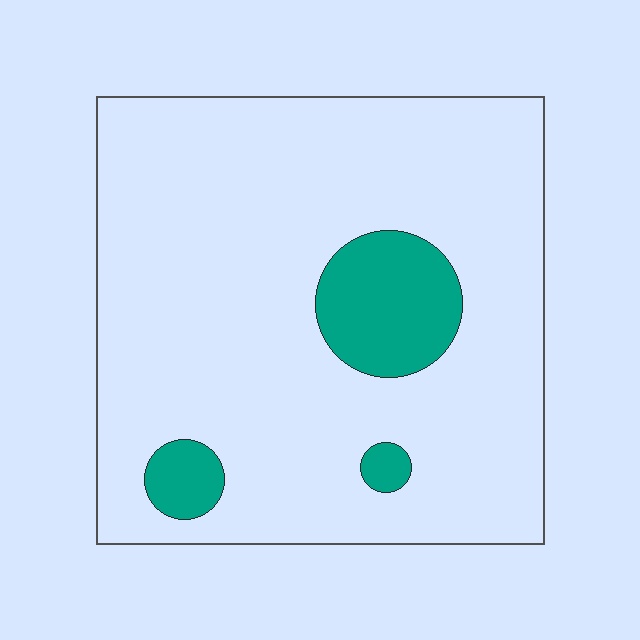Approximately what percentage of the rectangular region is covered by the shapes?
Approximately 10%.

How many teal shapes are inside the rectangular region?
3.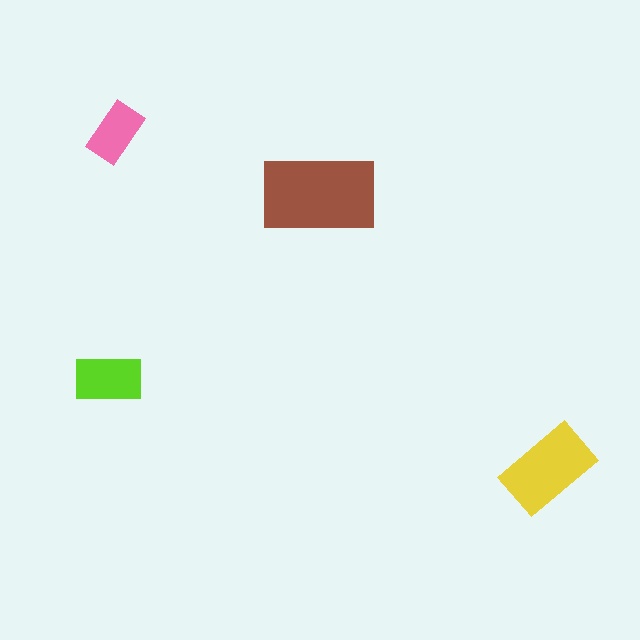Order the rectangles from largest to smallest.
the brown one, the yellow one, the lime one, the pink one.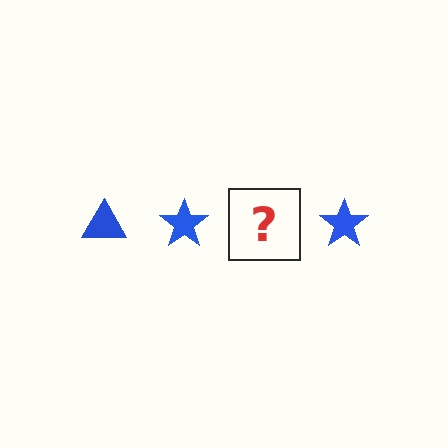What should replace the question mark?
The question mark should be replaced with a blue triangle.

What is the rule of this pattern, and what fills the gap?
The rule is that the pattern cycles through triangle, star shapes in blue. The gap should be filled with a blue triangle.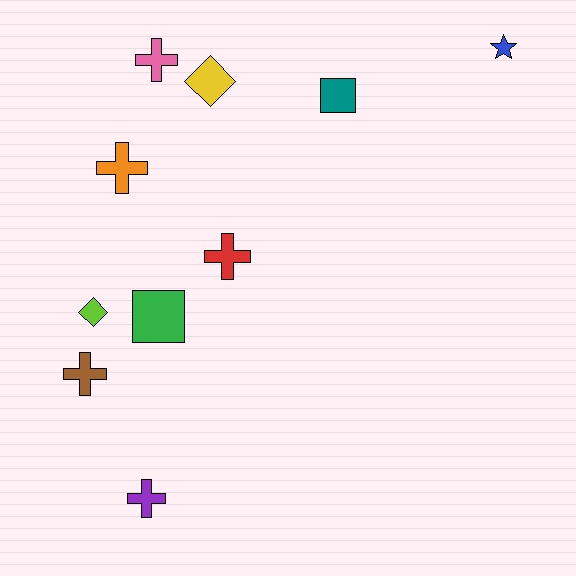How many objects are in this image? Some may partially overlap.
There are 10 objects.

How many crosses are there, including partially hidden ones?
There are 5 crosses.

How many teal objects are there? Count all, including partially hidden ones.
There is 1 teal object.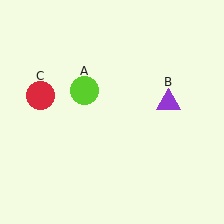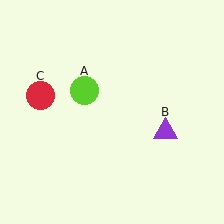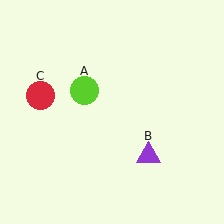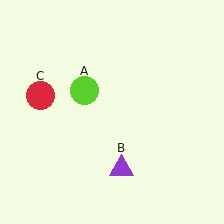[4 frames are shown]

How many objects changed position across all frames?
1 object changed position: purple triangle (object B).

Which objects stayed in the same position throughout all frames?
Lime circle (object A) and red circle (object C) remained stationary.